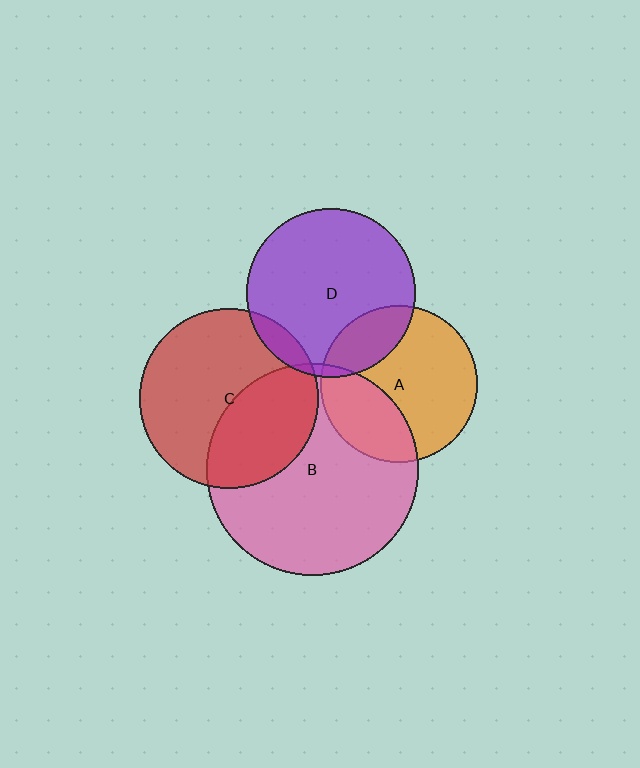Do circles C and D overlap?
Yes.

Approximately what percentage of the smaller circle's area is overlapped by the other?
Approximately 10%.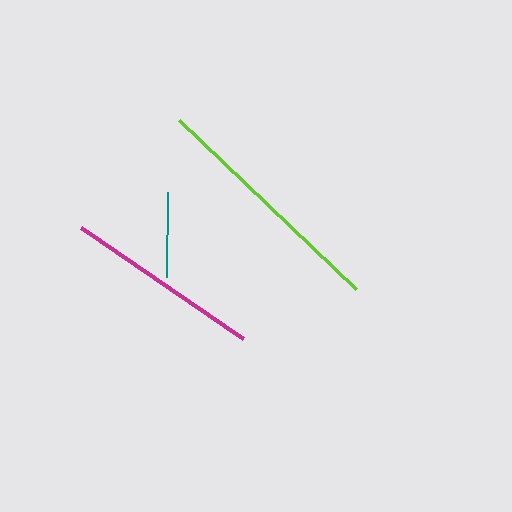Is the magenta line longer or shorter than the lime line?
The lime line is longer than the magenta line.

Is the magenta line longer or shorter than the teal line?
The magenta line is longer than the teal line.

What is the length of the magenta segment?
The magenta segment is approximately 196 pixels long.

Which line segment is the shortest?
The teal line is the shortest at approximately 84 pixels.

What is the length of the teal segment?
The teal segment is approximately 84 pixels long.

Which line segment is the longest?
The lime line is the longest at approximately 245 pixels.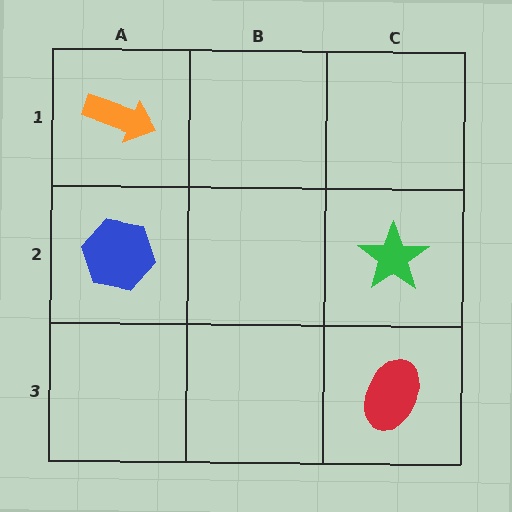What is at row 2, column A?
A blue hexagon.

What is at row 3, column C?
A red ellipse.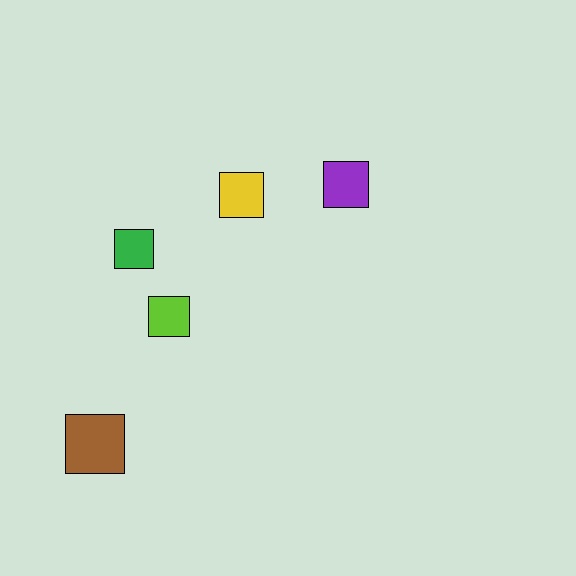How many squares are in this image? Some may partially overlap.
There are 5 squares.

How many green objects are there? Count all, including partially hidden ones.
There is 1 green object.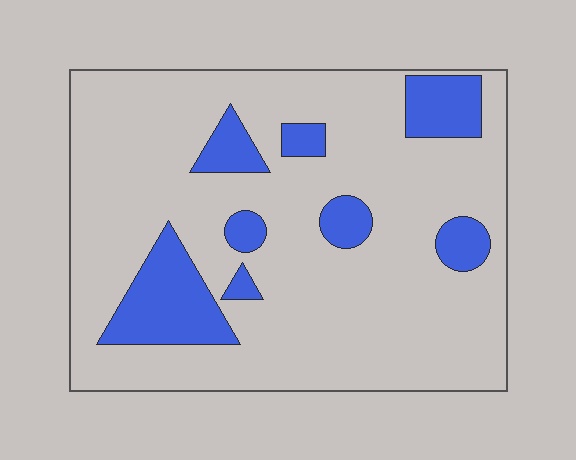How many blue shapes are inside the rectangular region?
8.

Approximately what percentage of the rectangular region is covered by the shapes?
Approximately 20%.